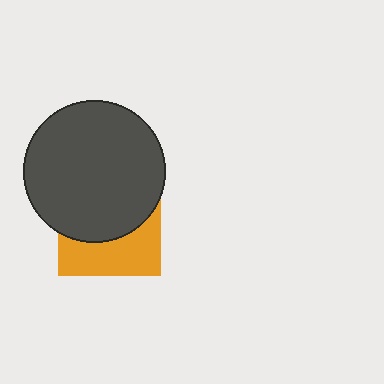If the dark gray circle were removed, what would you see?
You would see the complete orange square.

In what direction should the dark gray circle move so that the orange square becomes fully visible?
The dark gray circle should move up. That is the shortest direction to clear the overlap and leave the orange square fully visible.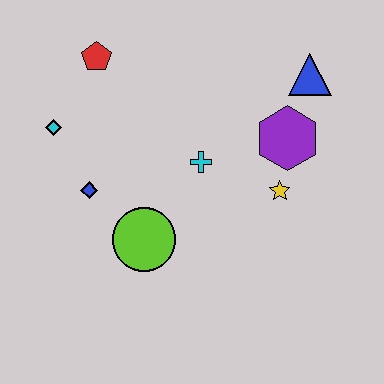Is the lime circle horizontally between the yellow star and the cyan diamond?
Yes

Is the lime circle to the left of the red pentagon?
No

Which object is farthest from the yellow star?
The cyan diamond is farthest from the yellow star.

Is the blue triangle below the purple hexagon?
No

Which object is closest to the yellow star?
The purple hexagon is closest to the yellow star.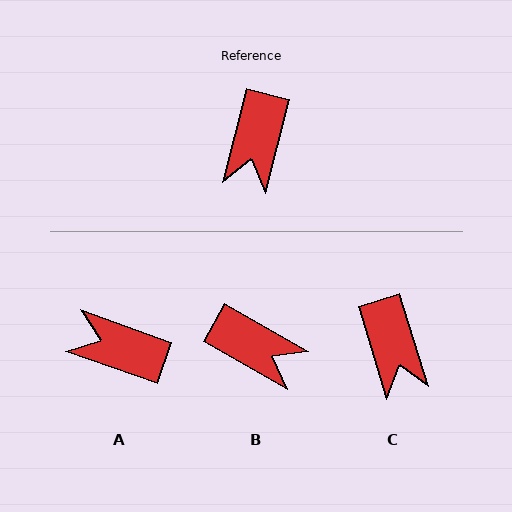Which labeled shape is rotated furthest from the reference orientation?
A, about 95 degrees away.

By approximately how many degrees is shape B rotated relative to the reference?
Approximately 75 degrees counter-clockwise.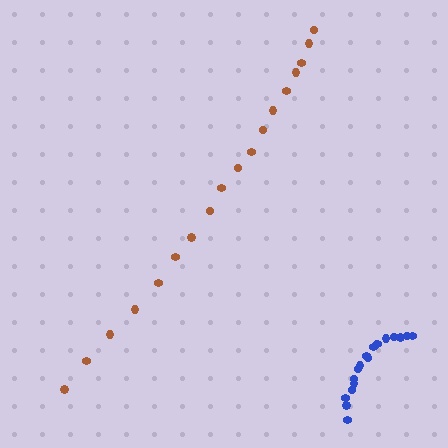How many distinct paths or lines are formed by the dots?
There are 2 distinct paths.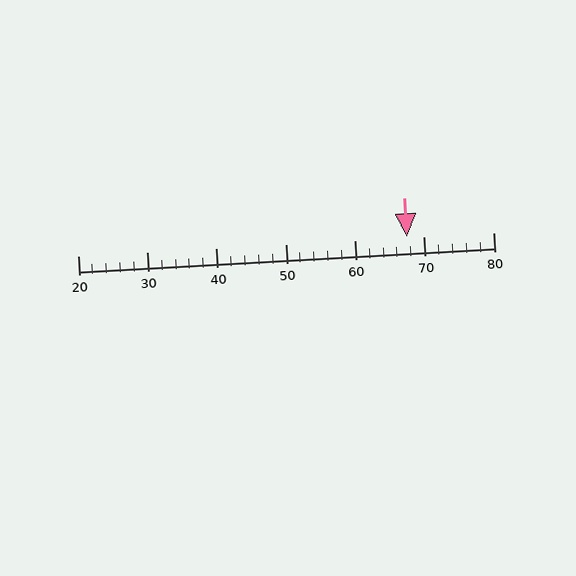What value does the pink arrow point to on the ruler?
The pink arrow points to approximately 68.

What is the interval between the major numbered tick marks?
The major tick marks are spaced 10 units apart.